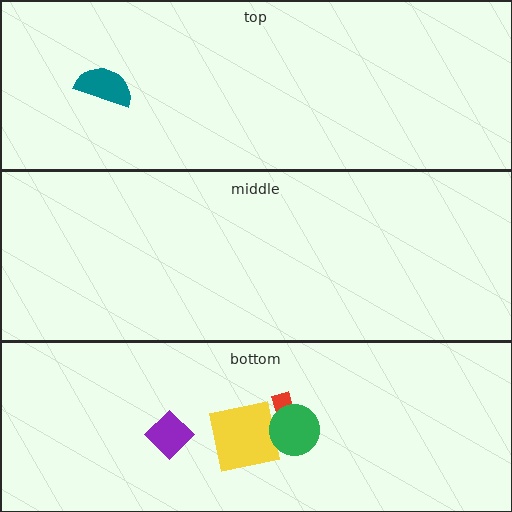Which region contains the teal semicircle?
The top region.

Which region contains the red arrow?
The bottom region.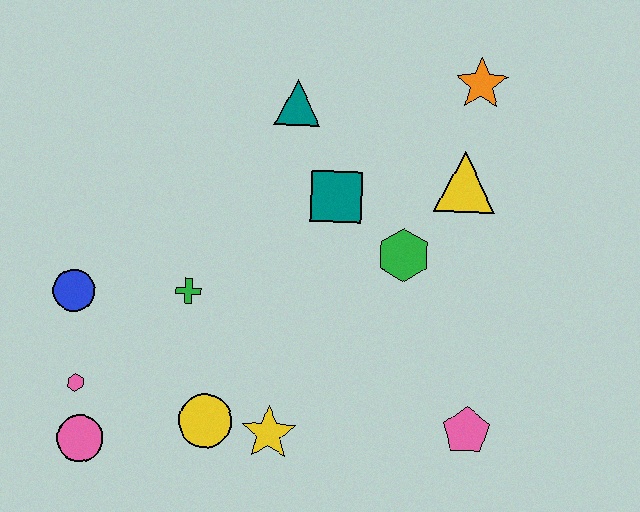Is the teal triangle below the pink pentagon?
No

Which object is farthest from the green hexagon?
The pink circle is farthest from the green hexagon.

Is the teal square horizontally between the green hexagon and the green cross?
Yes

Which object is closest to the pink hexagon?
The pink circle is closest to the pink hexagon.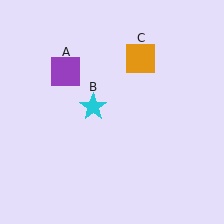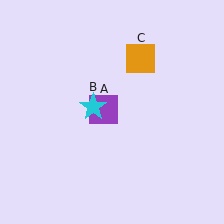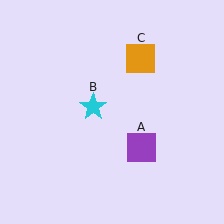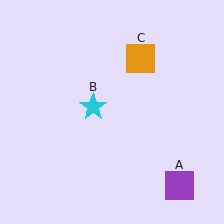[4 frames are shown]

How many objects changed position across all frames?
1 object changed position: purple square (object A).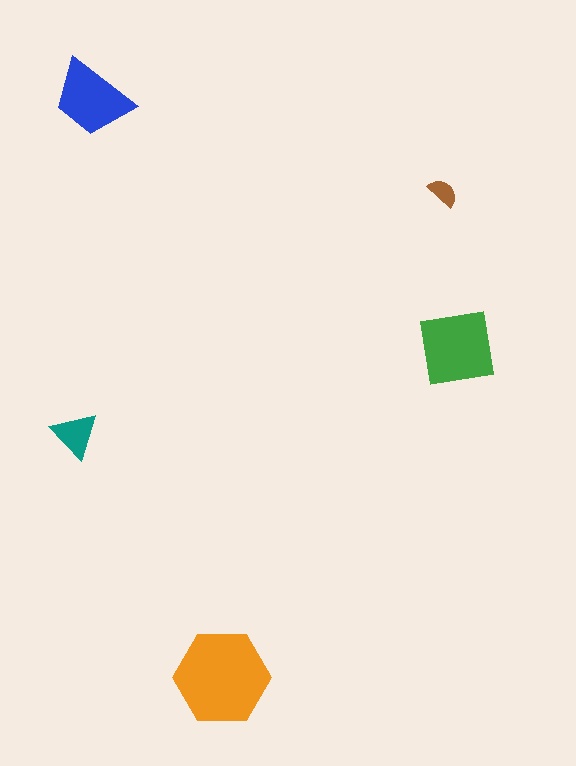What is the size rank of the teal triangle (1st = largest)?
4th.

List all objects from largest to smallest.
The orange hexagon, the green square, the blue trapezoid, the teal triangle, the brown semicircle.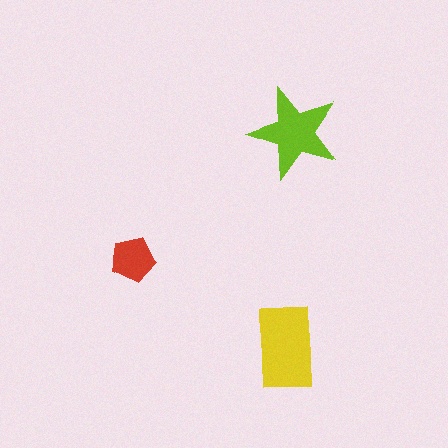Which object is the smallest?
The red pentagon.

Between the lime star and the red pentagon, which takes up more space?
The lime star.